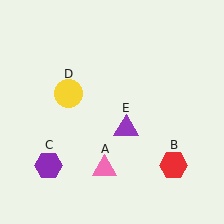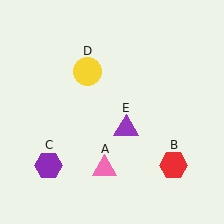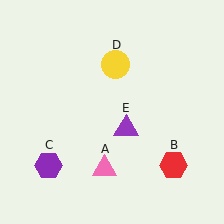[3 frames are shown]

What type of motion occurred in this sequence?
The yellow circle (object D) rotated clockwise around the center of the scene.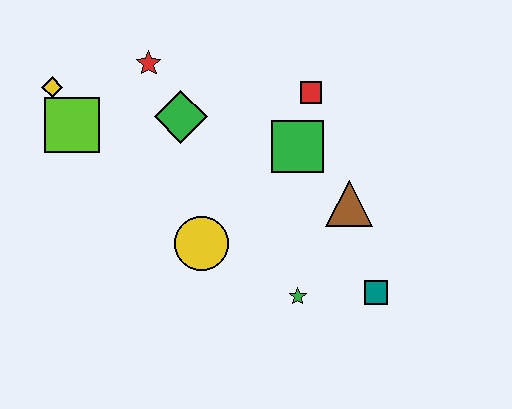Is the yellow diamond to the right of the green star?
No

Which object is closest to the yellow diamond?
The lime square is closest to the yellow diamond.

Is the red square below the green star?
No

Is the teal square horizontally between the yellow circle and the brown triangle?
No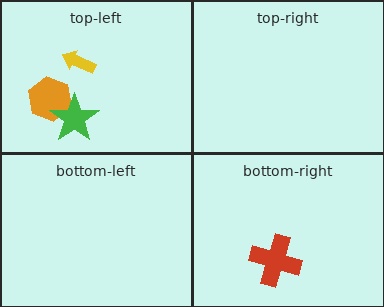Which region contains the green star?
The top-left region.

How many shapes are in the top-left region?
3.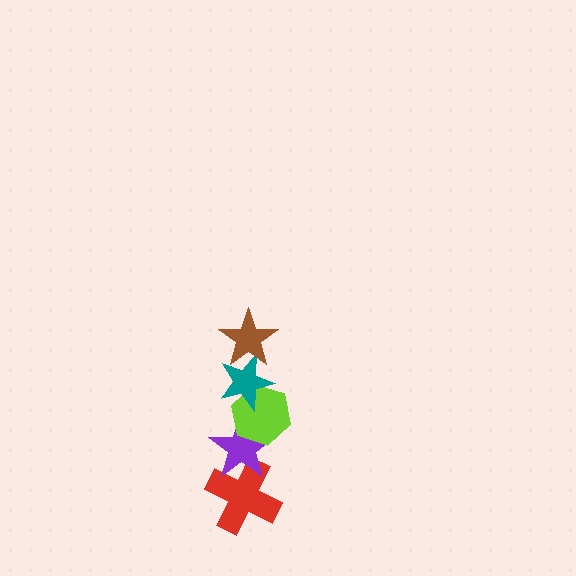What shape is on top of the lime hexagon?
The teal star is on top of the lime hexagon.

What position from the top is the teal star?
The teal star is 2nd from the top.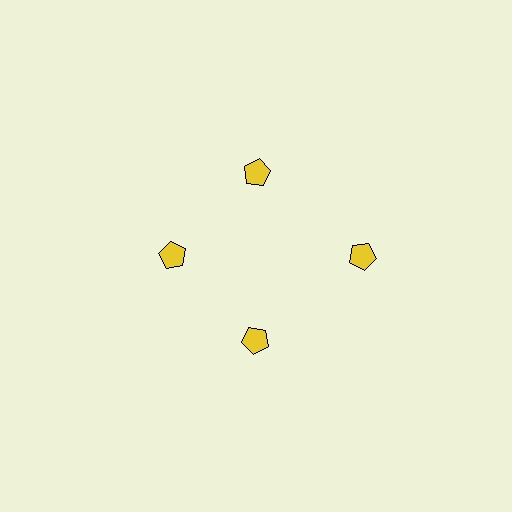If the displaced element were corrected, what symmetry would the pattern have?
It would have 4-fold rotational symmetry — the pattern would map onto itself every 90 degrees.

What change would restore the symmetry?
The symmetry would be restored by moving it inward, back onto the ring so that all 4 pentagons sit at equal angles and equal distance from the center.